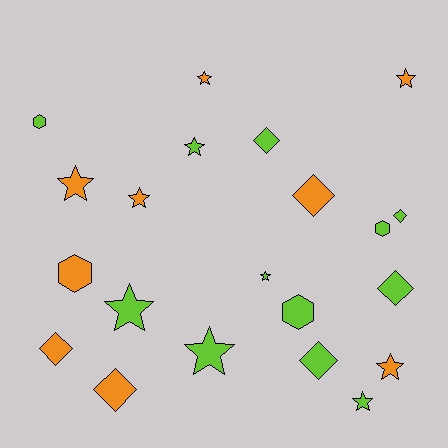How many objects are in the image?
There are 21 objects.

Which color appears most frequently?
Lime, with 12 objects.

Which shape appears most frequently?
Star, with 10 objects.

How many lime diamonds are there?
There are 4 lime diamonds.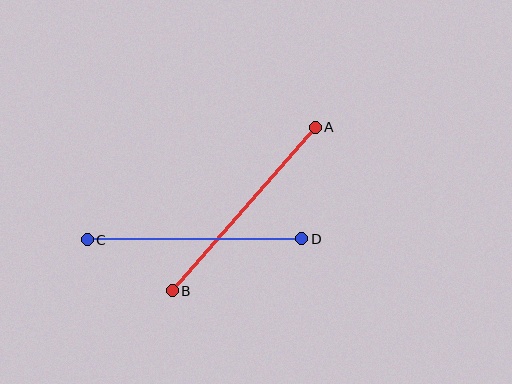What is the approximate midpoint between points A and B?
The midpoint is at approximately (244, 209) pixels.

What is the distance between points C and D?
The distance is approximately 214 pixels.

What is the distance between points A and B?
The distance is approximately 217 pixels.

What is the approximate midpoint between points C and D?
The midpoint is at approximately (195, 239) pixels.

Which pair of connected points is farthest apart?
Points A and B are farthest apart.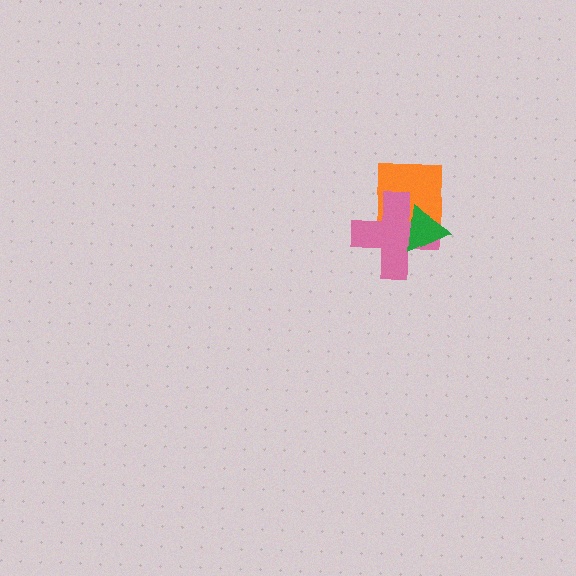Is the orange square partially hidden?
Yes, it is partially covered by another shape.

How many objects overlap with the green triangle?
2 objects overlap with the green triangle.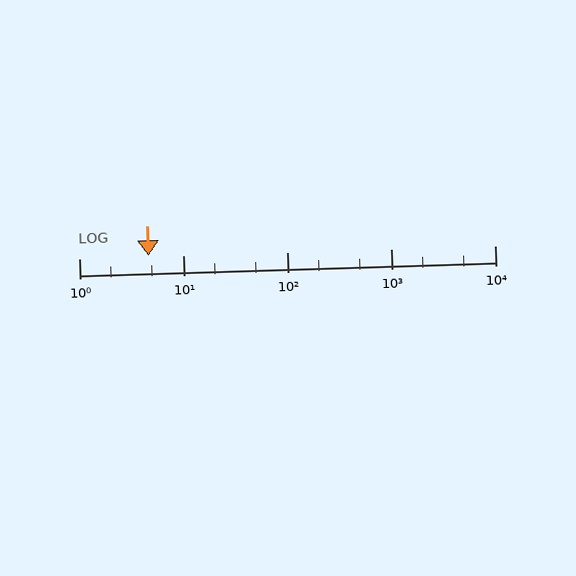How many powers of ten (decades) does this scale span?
The scale spans 4 decades, from 1 to 10000.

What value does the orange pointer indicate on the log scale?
The pointer indicates approximately 4.7.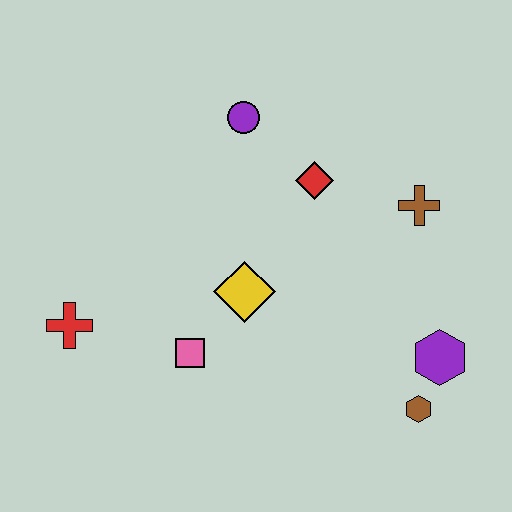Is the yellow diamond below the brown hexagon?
No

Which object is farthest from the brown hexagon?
The red cross is farthest from the brown hexagon.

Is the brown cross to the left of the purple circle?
No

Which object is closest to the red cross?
The pink square is closest to the red cross.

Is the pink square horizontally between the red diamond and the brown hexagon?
No